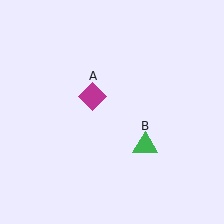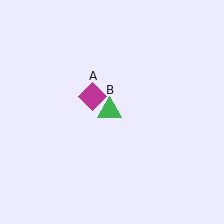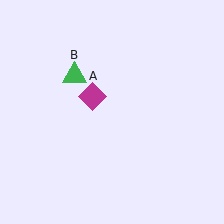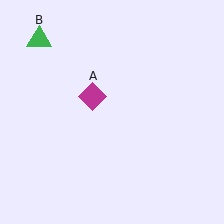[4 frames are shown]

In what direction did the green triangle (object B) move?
The green triangle (object B) moved up and to the left.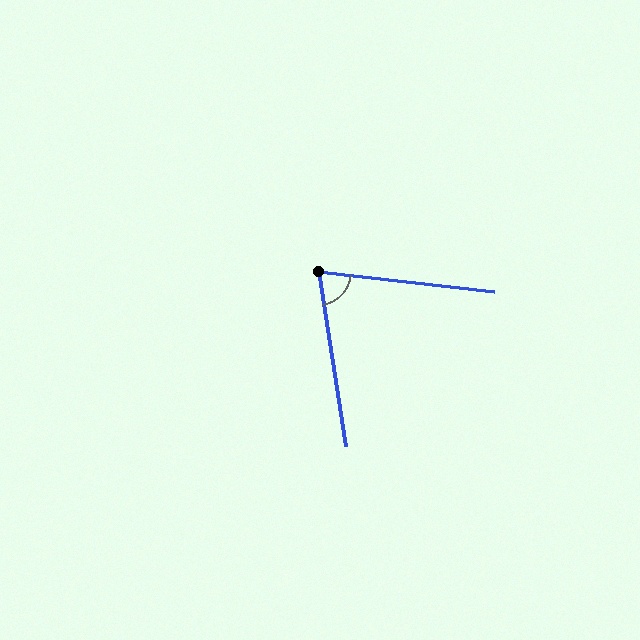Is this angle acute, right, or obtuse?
It is acute.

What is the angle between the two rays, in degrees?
Approximately 75 degrees.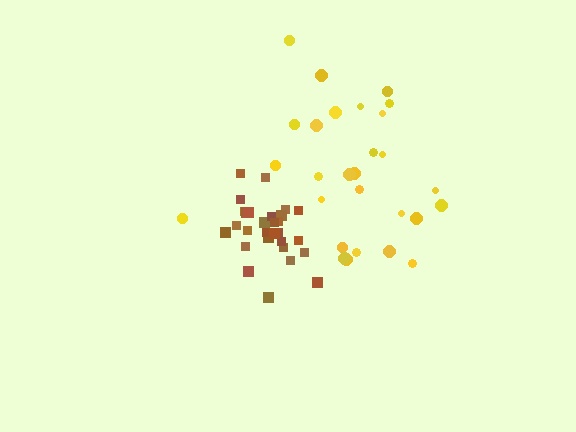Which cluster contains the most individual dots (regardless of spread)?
Brown (29).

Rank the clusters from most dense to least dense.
brown, yellow.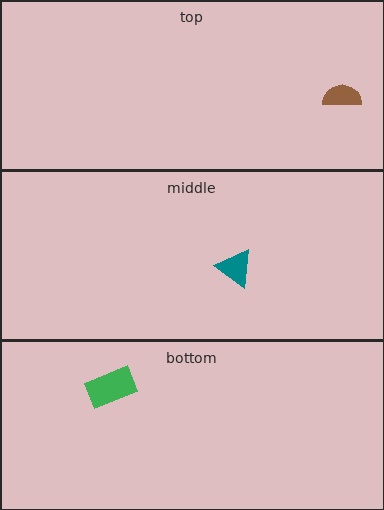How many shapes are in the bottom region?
1.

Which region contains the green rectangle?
The bottom region.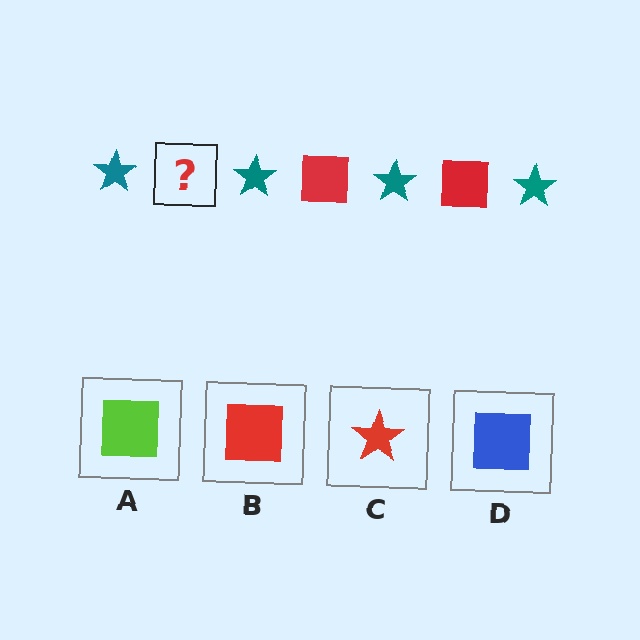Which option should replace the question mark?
Option B.